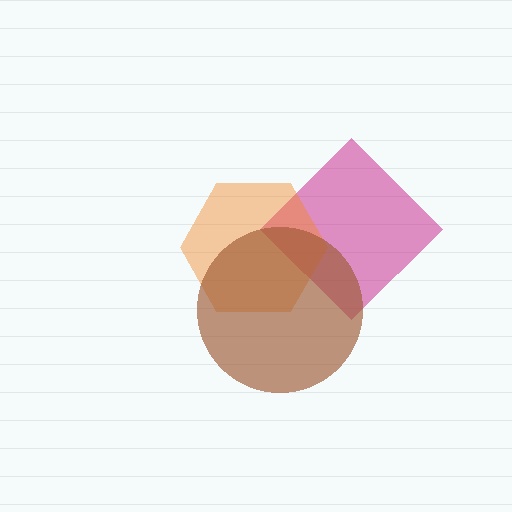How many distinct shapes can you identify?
There are 3 distinct shapes: a magenta diamond, an orange hexagon, a brown circle.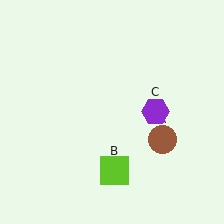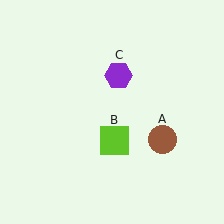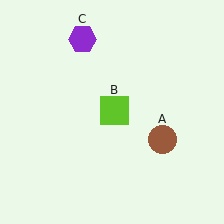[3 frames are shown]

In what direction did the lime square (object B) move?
The lime square (object B) moved up.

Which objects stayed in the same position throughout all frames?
Brown circle (object A) remained stationary.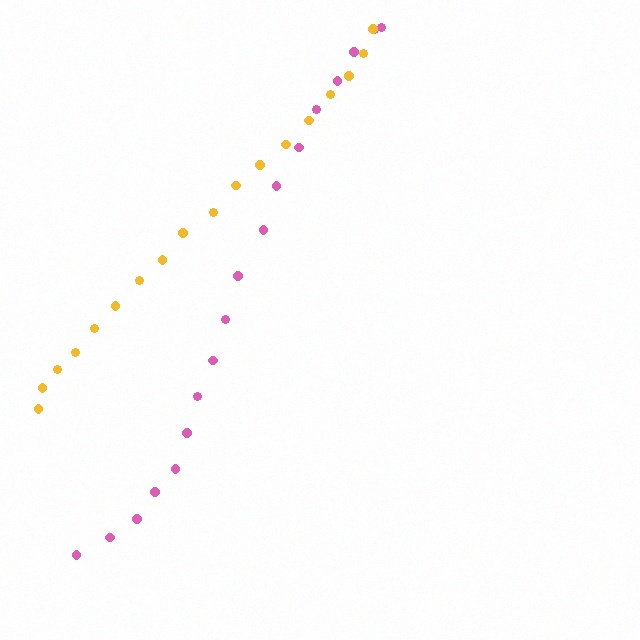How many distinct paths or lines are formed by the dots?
There are 2 distinct paths.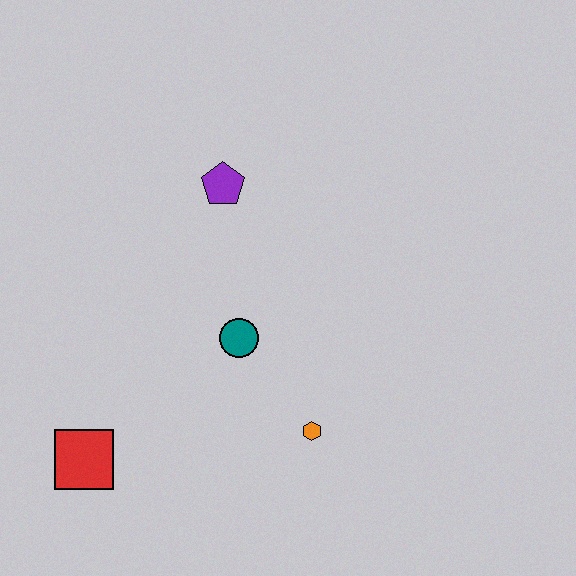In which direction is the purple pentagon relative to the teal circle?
The purple pentagon is above the teal circle.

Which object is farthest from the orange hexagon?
The purple pentagon is farthest from the orange hexagon.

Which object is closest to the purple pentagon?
The teal circle is closest to the purple pentagon.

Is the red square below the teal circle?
Yes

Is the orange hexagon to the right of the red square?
Yes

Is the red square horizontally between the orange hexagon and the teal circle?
No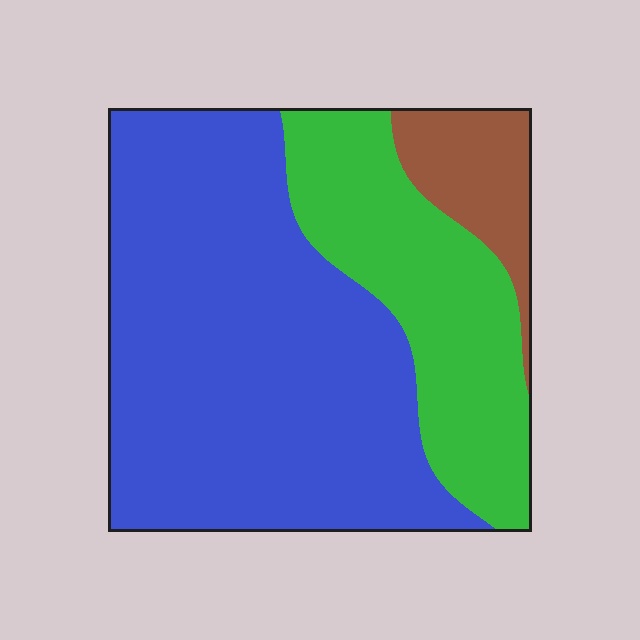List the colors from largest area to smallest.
From largest to smallest: blue, green, brown.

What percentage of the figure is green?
Green takes up about one quarter (1/4) of the figure.